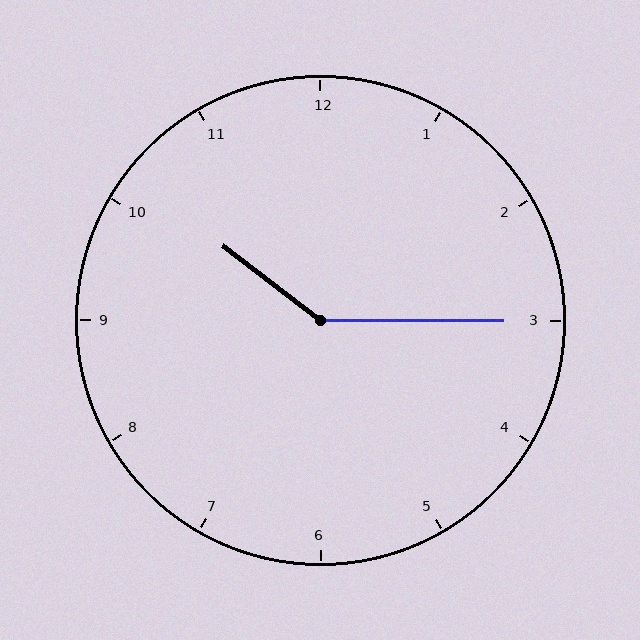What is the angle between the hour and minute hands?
Approximately 142 degrees.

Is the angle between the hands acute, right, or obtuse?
It is obtuse.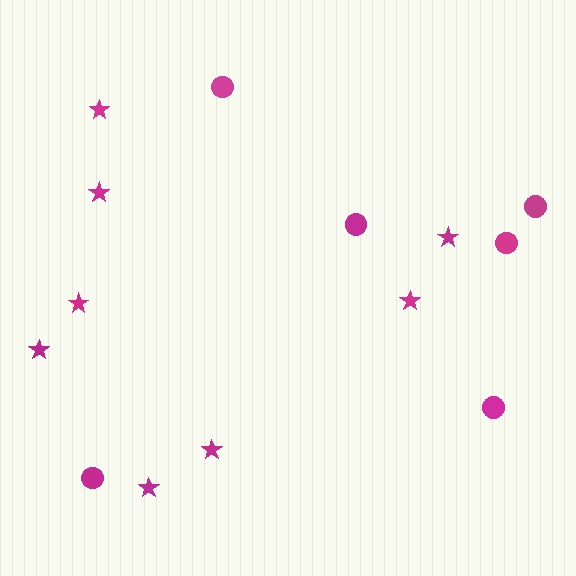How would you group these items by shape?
There are 2 groups: one group of circles (6) and one group of stars (8).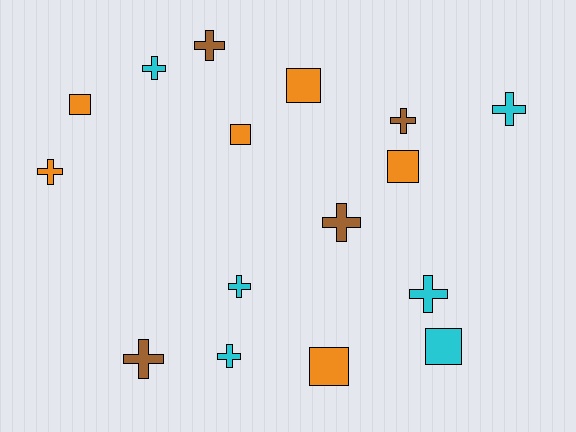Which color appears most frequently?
Orange, with 6 objects.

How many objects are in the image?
There are 16 objects.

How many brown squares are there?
There are no brown squares.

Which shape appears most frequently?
Cross, with 10 objects.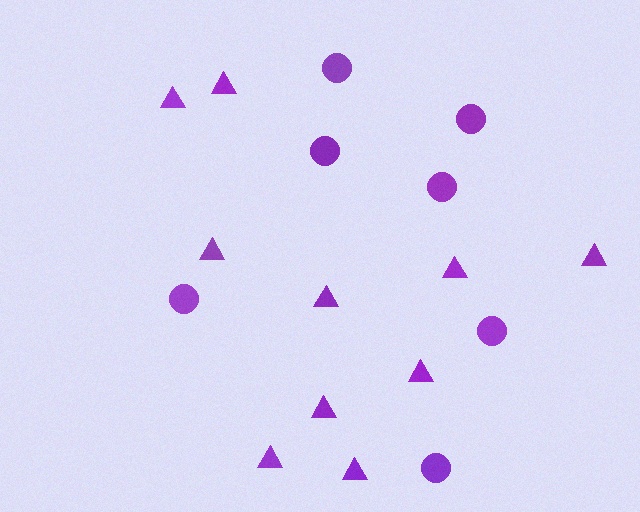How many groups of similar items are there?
There are 2 groups: one group of triangles (10) and one group of circles (7).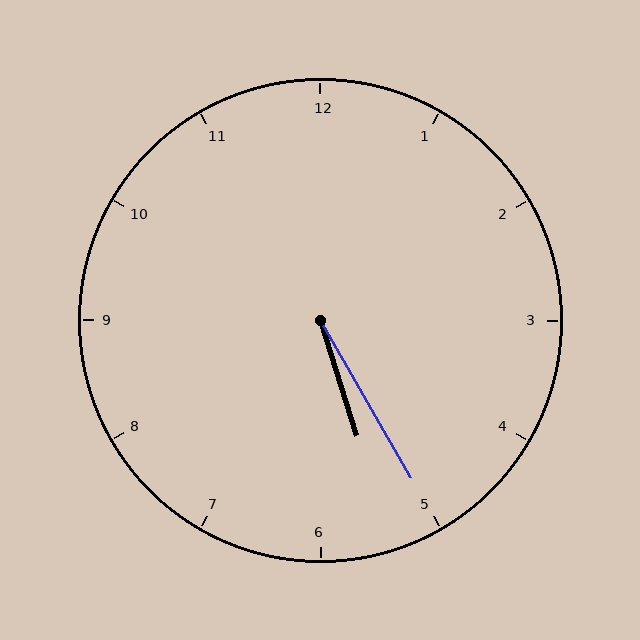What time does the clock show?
5:25.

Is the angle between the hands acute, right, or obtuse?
It is acute.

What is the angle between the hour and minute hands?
Approximately 12 degrees.